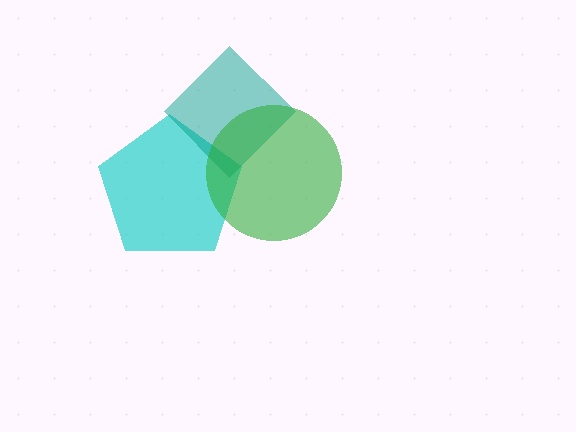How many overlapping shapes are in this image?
There are 3 overlapping shapes in the image.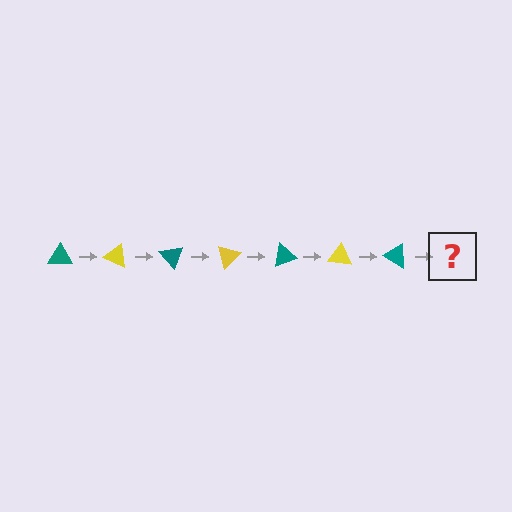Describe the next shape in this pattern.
It should be a yellow triangle, rotated 175 degrees from the start.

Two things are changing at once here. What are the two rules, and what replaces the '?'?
The two rules are that it rotates 25 degrees each step and the color cycles through teal and yellow. The '?' should be a yellow triangle, rotated 175 degrees from the start.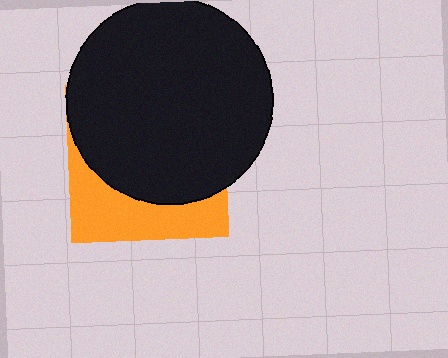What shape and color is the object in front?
The object in front is a black circle.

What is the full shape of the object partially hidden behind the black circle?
The partially hidden object is an orange square.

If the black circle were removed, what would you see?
You would see the complete orange square.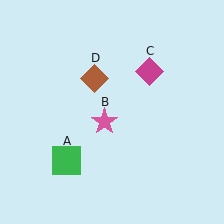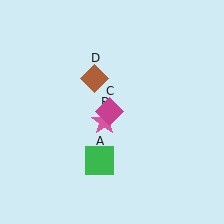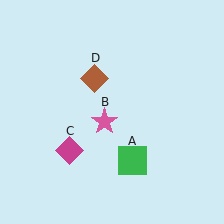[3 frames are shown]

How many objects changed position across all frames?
2 objects changed position: green square (object A), magenta diamond (object C).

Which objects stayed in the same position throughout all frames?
Pink star (object B) and brown diamond (object D) remained stationary.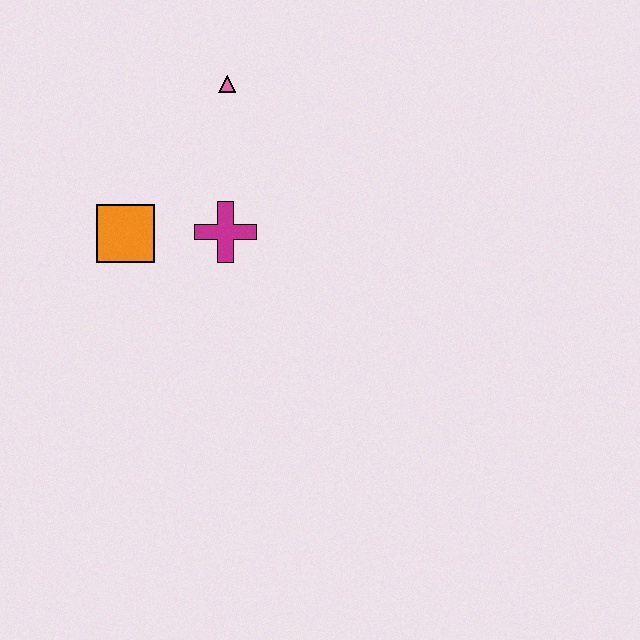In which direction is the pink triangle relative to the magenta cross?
The pink triangle is above the magenta cross.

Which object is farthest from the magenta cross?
The pink triangle is farthest from the magenta cross.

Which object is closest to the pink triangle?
The magenta cross is closest to the pink triangle.